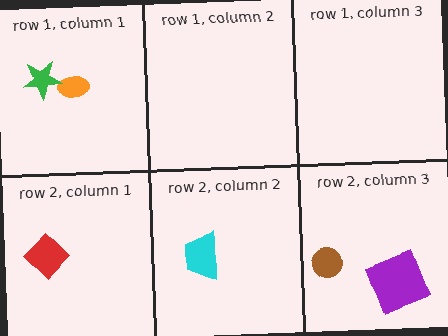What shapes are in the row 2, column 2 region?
The cyan trapezoid.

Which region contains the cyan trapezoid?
The row 2, column 2 region.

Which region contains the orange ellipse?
The row 1, column 1 region.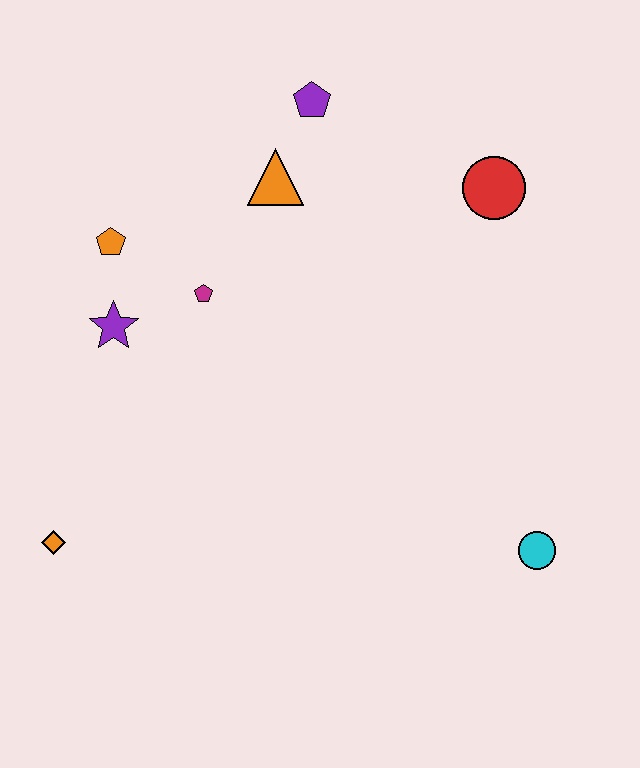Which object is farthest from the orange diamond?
The red circle is farthest from the orange diamond.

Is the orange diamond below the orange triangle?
Yes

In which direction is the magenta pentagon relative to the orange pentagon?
The magenta pentagon is to the right of the orange pentagon.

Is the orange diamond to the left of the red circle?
Yes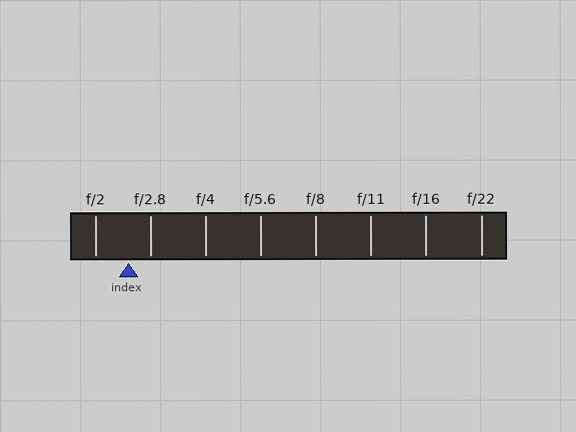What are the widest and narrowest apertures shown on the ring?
The widest aperture shown is f/2 and the narrowest is f/22.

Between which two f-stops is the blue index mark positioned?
The index mark is between f/2 and f/2.8.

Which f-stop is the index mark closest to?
The index mark is closest to f/2.8.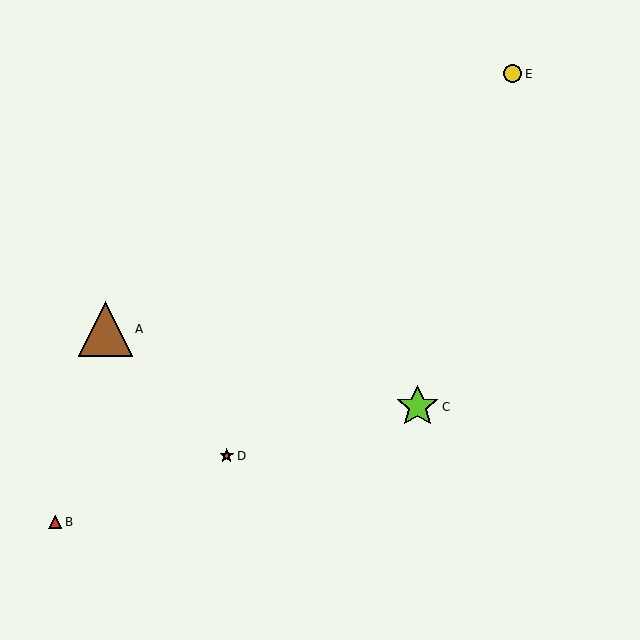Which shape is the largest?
The brown triangle (labeled A) is the largest.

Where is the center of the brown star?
The center of the brown star is at (227, 456).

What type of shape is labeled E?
Shape E is a yellow circle.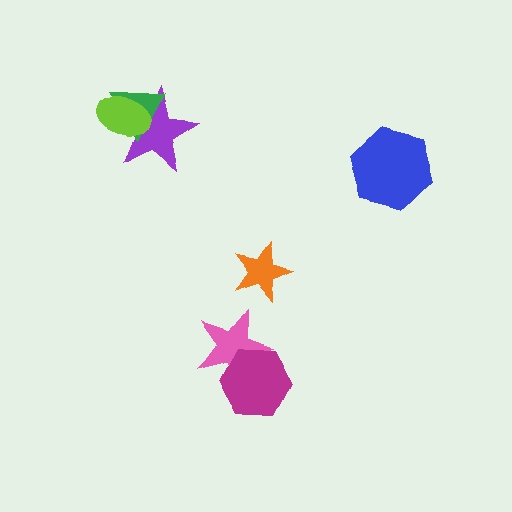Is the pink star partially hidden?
Yes, it is partially covered by another shape.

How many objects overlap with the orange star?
0 objects overlap with the orange star.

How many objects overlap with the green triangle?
2 objects overlap with the green triangle.